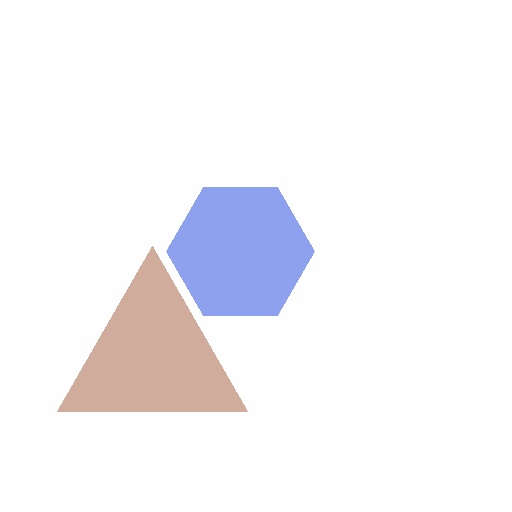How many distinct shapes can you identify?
There are 2 distinct shapes: a blue hexagon, a brown triangle.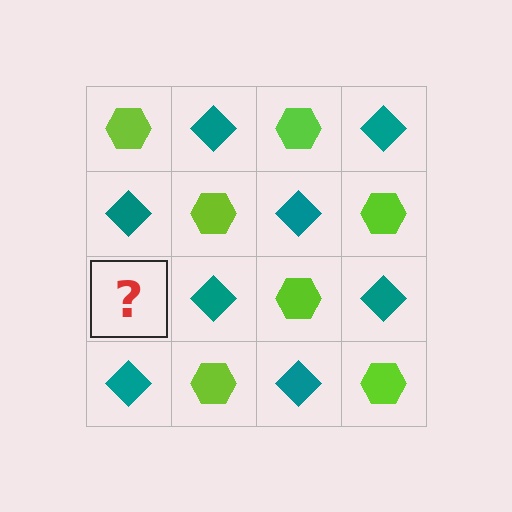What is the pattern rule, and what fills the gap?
The rule is that it alternates lime hexagon and teal diamond in a checkerboard pattern. The gap should be filled with a lime hexagon.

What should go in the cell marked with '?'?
The missing cell should contain a lime hexagon.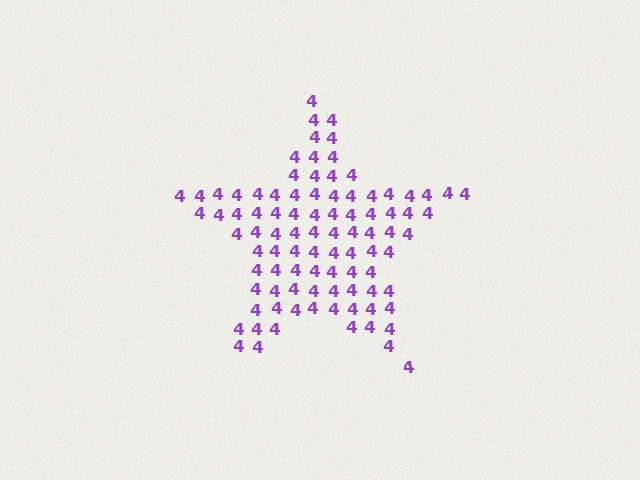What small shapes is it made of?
It is made of small digit 4's.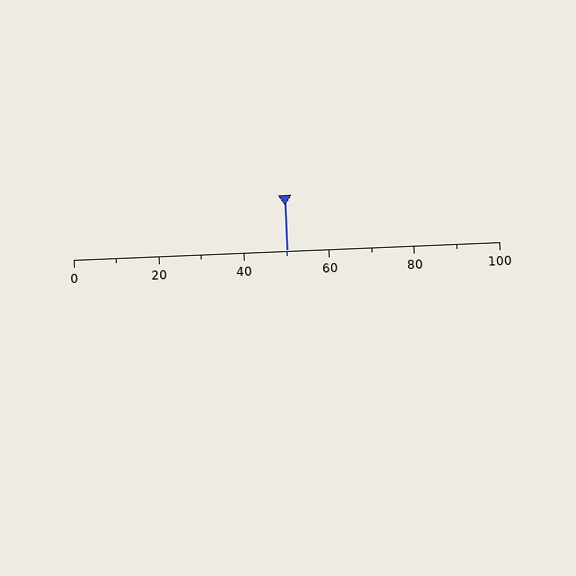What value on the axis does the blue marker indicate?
The marker indicates approximately 50.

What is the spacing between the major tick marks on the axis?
The major ticks are spaced 20 apart.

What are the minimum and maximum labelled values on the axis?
The axis runs from 0 to 100.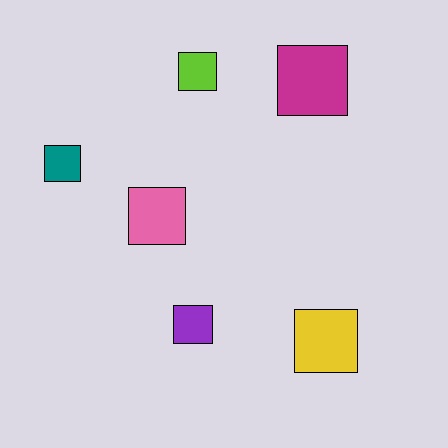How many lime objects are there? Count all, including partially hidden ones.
There is 1 lime object.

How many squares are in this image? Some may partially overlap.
There are 6 squares.